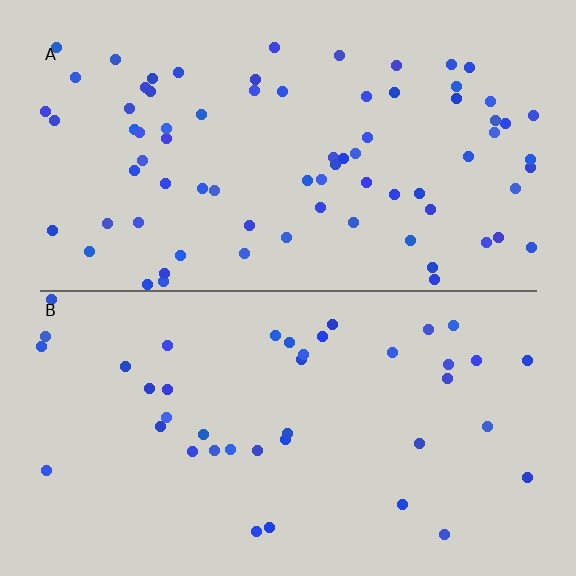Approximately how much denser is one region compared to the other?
Approximately 1.9× — region A over region B.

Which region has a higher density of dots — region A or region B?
A (the top).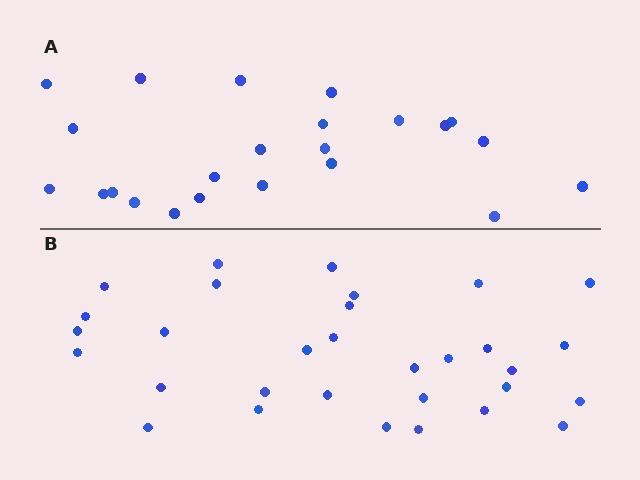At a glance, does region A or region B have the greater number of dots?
Region B (the bottom region) has more dots.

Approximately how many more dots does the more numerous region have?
Region B has roughly 8 or so more dots than region A.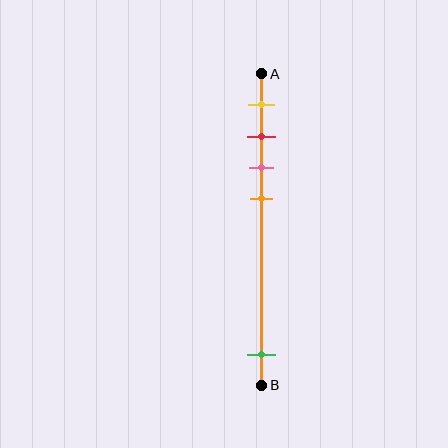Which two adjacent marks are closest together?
The red and pink marks are the closest adjacent pair.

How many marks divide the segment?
There are 5 marks dividing the segment.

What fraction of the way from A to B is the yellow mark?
The yellow mark is approximately 10% (0.1) of the way from A to B.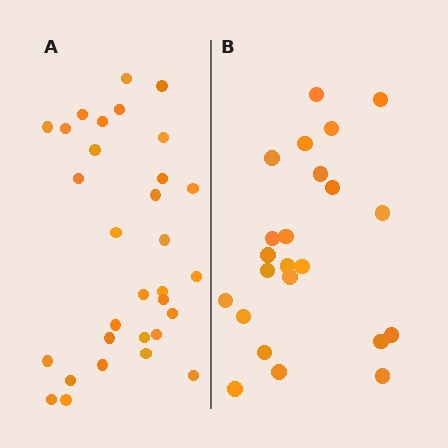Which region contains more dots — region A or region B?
Region A (the left region) has more dots.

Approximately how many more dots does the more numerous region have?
Region A has roughly 8 or so more dots than region B.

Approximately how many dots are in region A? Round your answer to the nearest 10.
About 30 dots. (The exact count is 31, which rounds to 30.)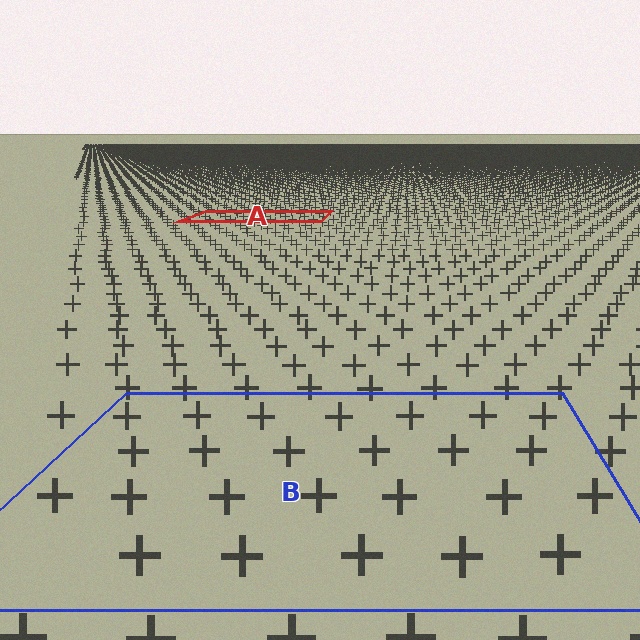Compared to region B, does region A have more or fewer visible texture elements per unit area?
Region A has more texture elements per unit area — they are packed more densely because it is farther away.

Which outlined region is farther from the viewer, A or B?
Region A is farther from the viewer — the texture elements inside it appear smaller and more densely packed.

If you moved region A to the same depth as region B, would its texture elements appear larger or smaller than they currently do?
They would appear larger. At a closer depth, the same texture elements are projected at a bigger on-screen size.